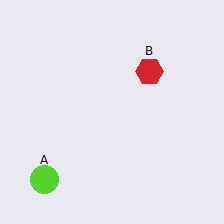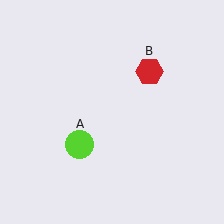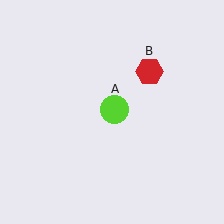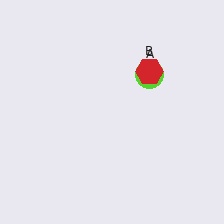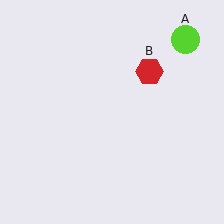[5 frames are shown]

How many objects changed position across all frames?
1 object changed position: lime circle (object A).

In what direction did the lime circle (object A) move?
The lime circle (object A) moved up and to the right.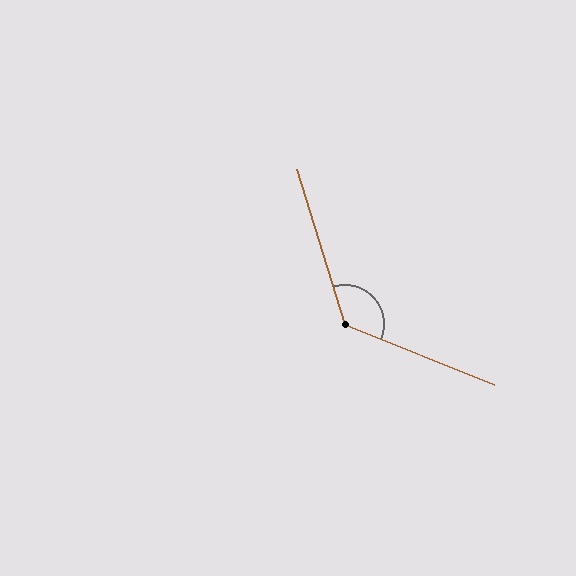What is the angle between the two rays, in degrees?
Approximately 129 degrees.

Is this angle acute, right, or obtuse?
It is obtuse.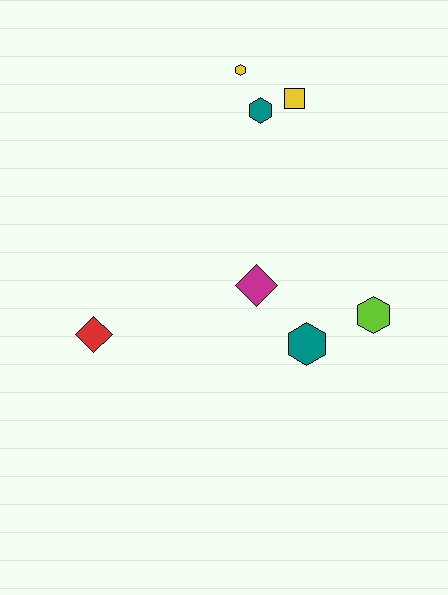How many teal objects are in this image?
There are 2 teal objects.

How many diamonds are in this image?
There are 2 diamonds.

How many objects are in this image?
There are 7 objects.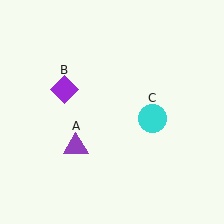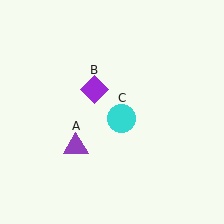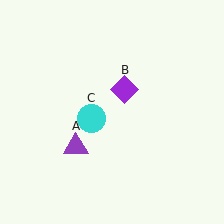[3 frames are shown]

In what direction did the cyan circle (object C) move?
The cyan circle (object C) moved left.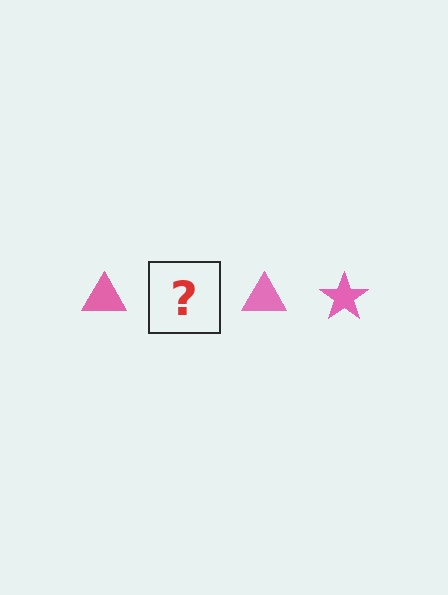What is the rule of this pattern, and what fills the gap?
The rule is that the pattern cycles through triangle, star shapes in pink. The gap should be filled with a pink star.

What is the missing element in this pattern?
The missing element is a pink star.